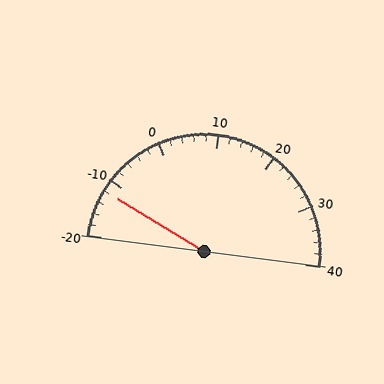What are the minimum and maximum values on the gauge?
The gauge ranges from -20 to 40.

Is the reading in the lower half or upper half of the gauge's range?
The reading is in the lower half of the range (-20 to 40).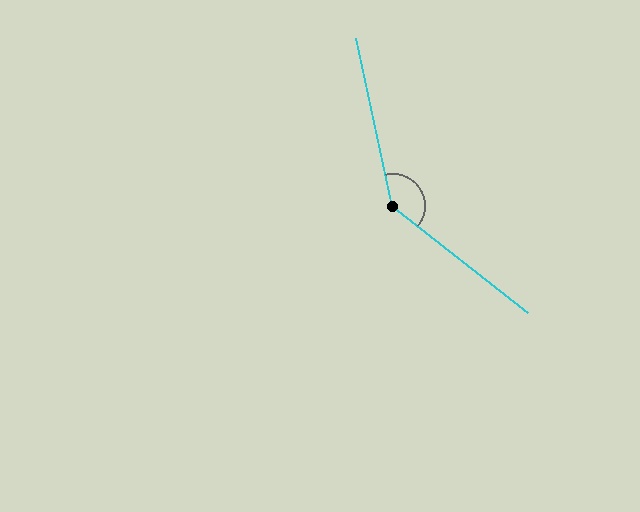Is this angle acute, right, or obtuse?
It is obtuse.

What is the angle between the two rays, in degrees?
Approximately 140 degrees.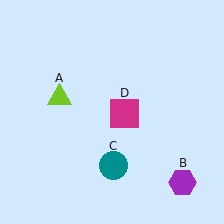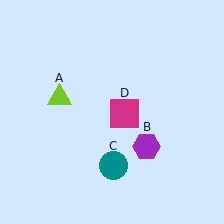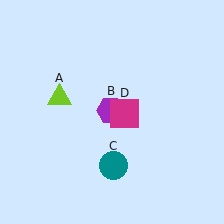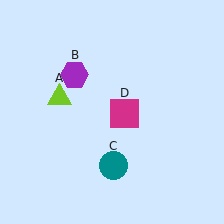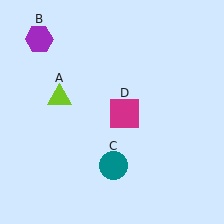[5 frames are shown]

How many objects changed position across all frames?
1 object changed position: purple hexagon (object B).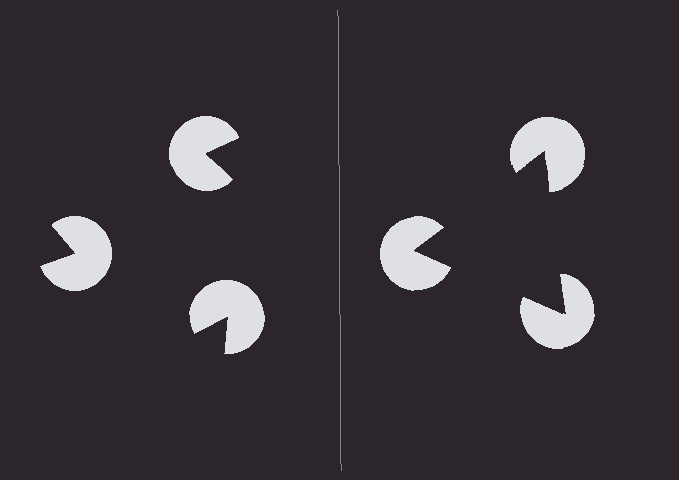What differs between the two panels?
The pac-man discs are positioned identically on both sides; only the wedge orientations differ. On the right they align to a triangle; on the left they are misaligned.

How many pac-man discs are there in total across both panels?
6 — 3 on each side.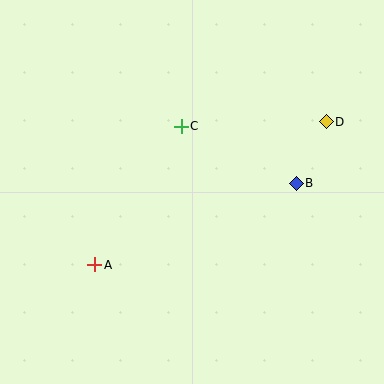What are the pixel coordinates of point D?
Point D is at (326, 122).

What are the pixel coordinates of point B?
Point B is at (296, 183).